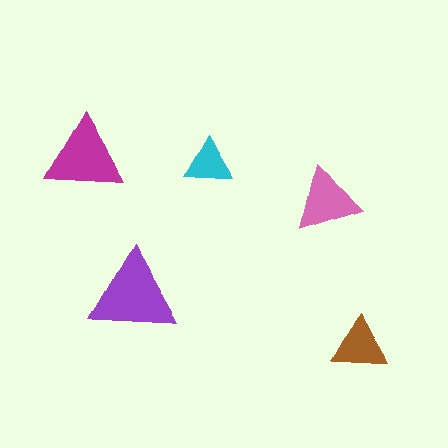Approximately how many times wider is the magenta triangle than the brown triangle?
About 1.5 times wider.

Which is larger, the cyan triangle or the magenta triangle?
The magenta one.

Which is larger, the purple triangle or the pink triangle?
The purple one.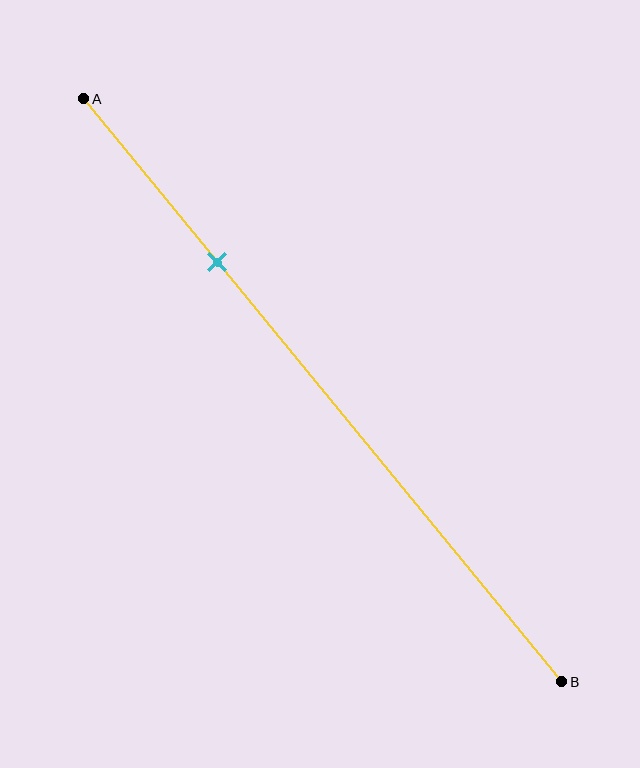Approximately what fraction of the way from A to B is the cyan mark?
The cyan mark is approximately 30% of the way from A to B.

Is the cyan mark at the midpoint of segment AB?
No, the mark is at about 30% from A, not at the 50% midpoint.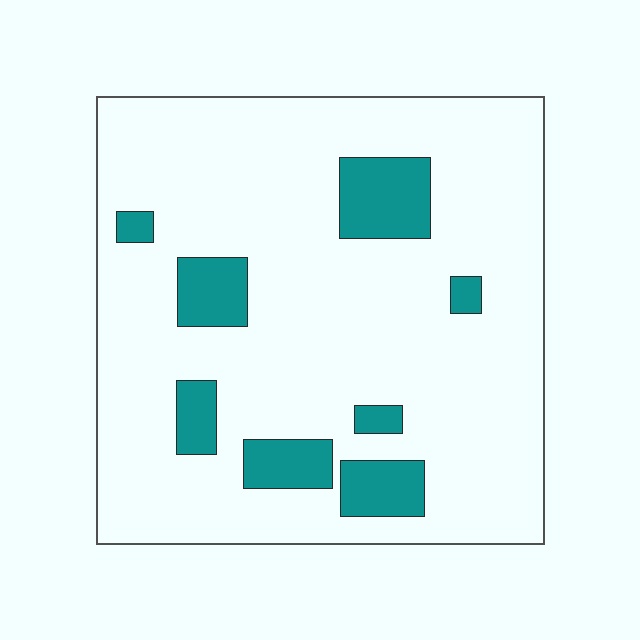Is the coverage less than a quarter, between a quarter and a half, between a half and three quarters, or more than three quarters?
Less than a quarter.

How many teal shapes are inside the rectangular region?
8.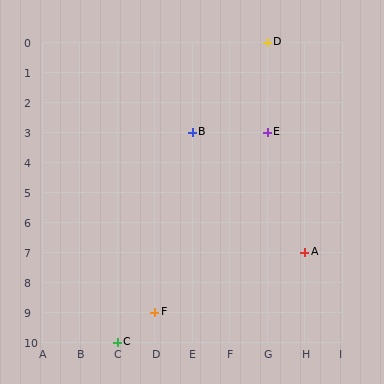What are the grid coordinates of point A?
Point A is at grid coordinates (H, 7).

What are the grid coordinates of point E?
Point E is at grid coordinates (G, 3).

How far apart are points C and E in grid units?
Points C and E are 4 columns and 7 rows apart (about 8.1 grid units diagonally).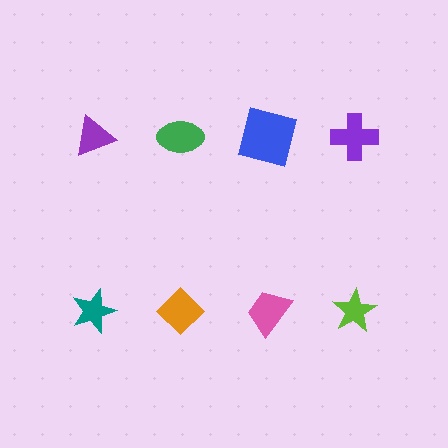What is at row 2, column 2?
An orange diamond.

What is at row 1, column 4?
A purple cross.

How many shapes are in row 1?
4 shapes.